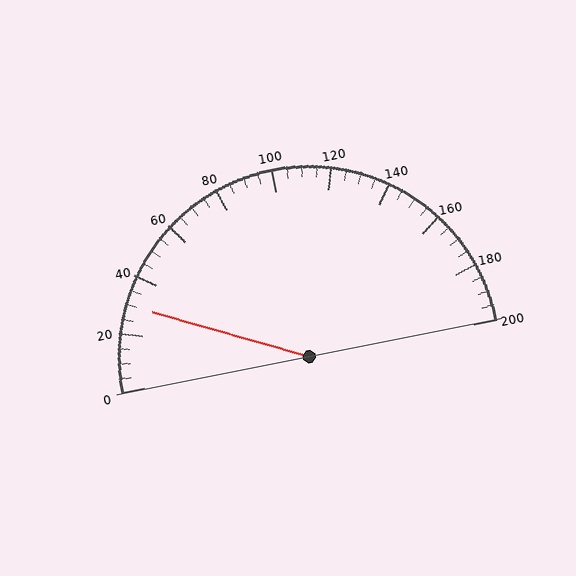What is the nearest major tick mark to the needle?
The nearest major tick mark is 40.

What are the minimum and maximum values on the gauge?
The gauge ranges from 0 to 200.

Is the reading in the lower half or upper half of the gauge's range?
The reading is in the lower half of the range (0 to 200).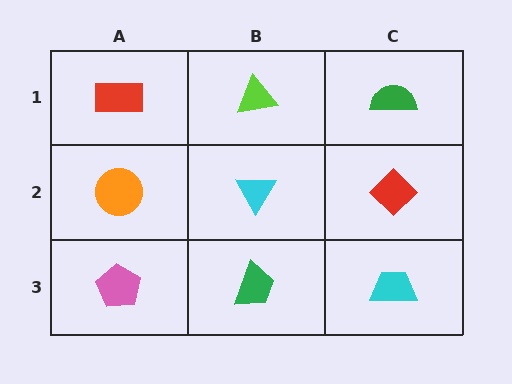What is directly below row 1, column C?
A red diamond.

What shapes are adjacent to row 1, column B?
A cyan triangle (row 2, column B), a red rectangle (row 1, column A), a green semicircle (row 1, column C).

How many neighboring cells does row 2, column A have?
3.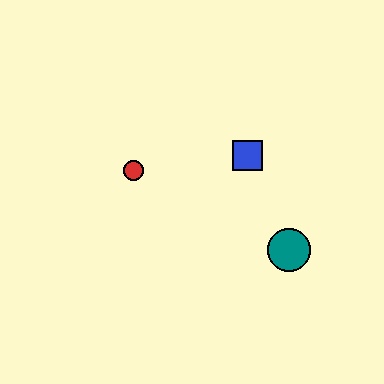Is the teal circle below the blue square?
Yes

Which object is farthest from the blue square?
The red circle is farthest from the blue square.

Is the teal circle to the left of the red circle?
No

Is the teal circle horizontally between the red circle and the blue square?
No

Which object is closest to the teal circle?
The blue square is closest to the teal circle.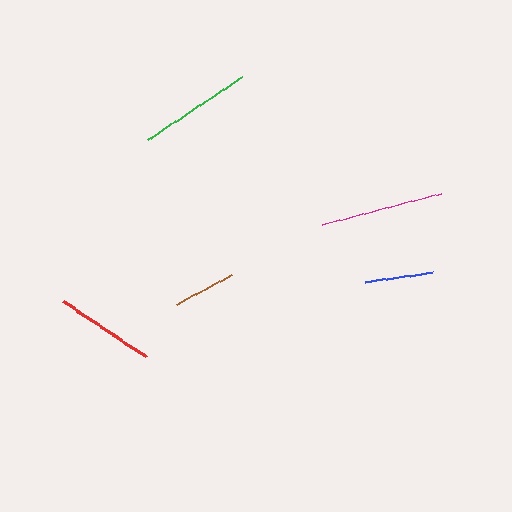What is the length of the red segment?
The red segment is approximately 100 pixels long.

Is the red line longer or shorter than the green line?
The green line is longer than the red line.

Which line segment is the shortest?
The brown line is the shortest at approximately 63 pixels.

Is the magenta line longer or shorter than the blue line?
The magenta line is longer than the blue line.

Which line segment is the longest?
The magenta line is the longest at approximately 123 pixels.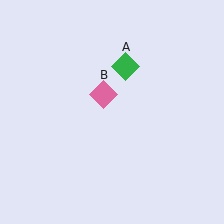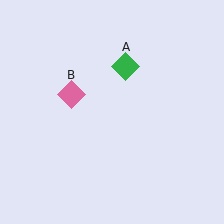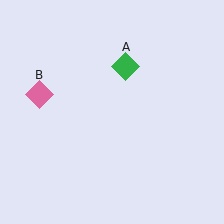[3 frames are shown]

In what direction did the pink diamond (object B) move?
The pink diamond (object B) moved left.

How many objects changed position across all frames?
1 object changed position: pink diamond (object B).